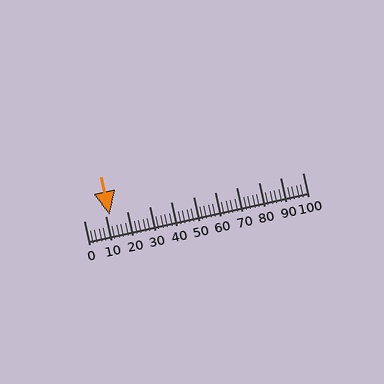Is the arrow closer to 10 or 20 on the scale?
The arrow is closer to 10.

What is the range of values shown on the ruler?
The ruler shows values from 0 to 100.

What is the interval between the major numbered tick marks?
The major tick marks are spaced 10 units apart.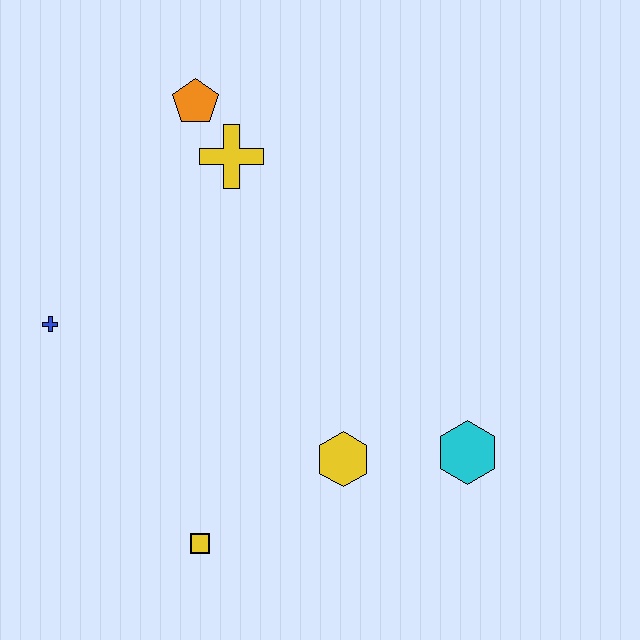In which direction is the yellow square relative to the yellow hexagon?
The yellow square is to the left of the yellow hexagon.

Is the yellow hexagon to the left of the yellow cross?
No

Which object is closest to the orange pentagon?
The yellow cross is closest to the orange pentagon.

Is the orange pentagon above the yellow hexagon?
Yes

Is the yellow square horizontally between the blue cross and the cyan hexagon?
Yes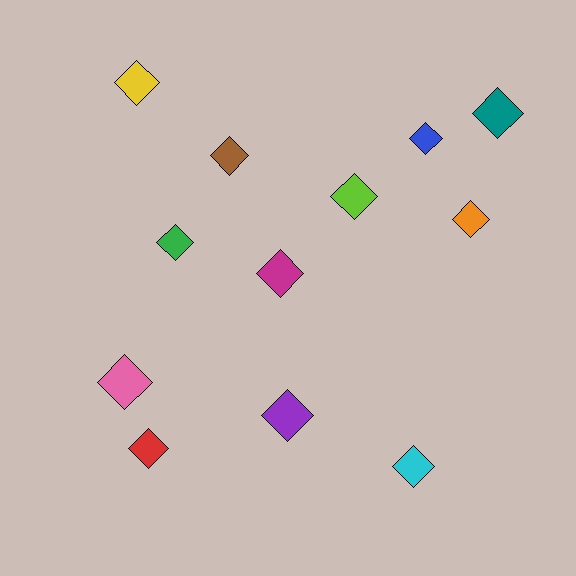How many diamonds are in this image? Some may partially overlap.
There are 12 diamonds.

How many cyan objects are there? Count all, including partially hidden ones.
There is 1 cyan object.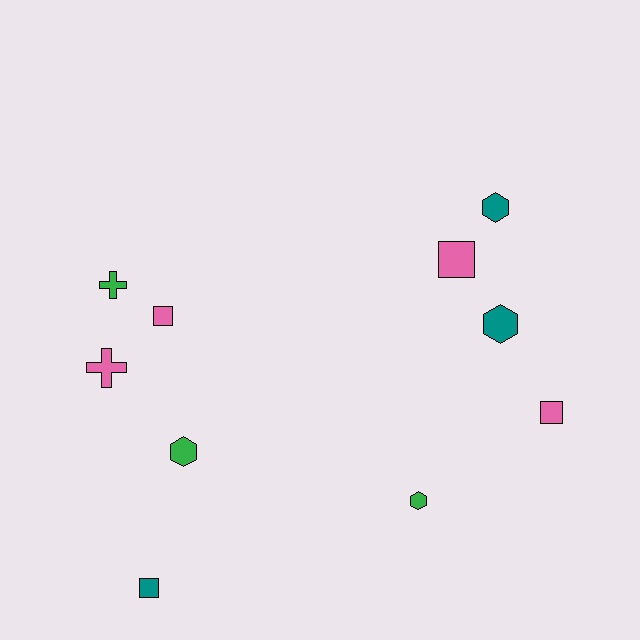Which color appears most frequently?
Pink, with 4 objects.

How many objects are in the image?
There are 10 objects.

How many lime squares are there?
There are no lime squares.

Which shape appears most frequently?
Square, with 4 objects.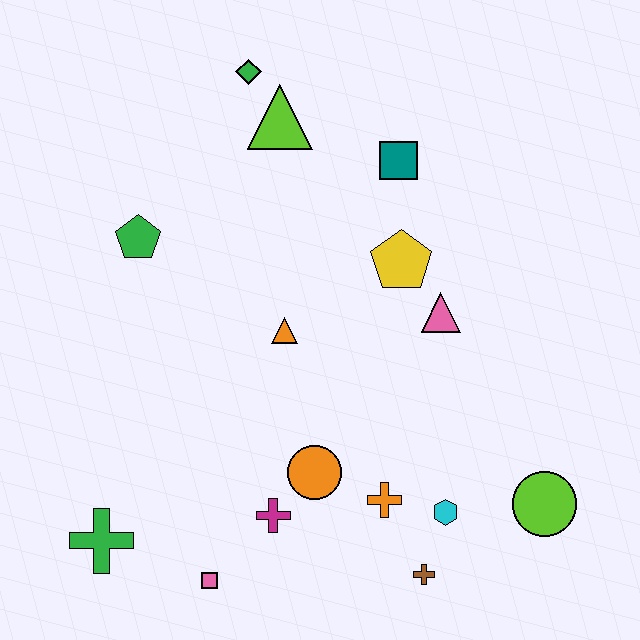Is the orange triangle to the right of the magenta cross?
Yes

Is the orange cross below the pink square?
No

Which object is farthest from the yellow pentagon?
The green cross is farthest from the yellow pentagon.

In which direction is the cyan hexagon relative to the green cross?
The cyan hexagon is to the right of the green cross.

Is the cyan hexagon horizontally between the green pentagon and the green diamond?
No